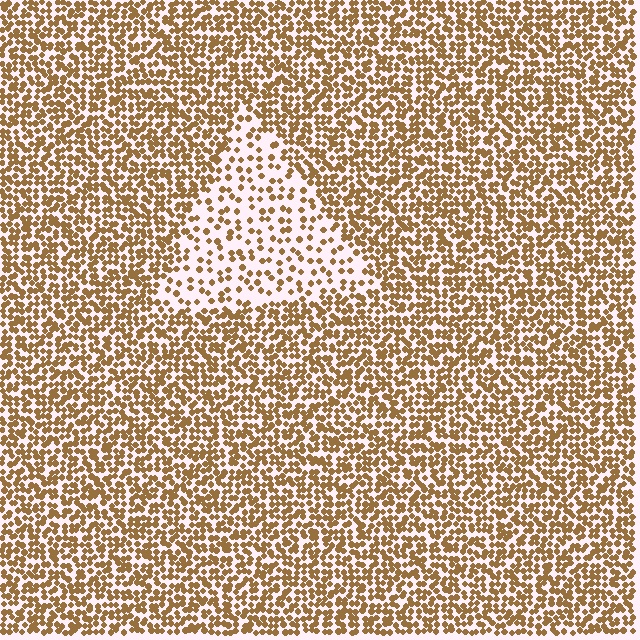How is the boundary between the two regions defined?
The boundary is defined by a change in element density (approximately 2.3x ratio). All elements are the same color, size, and shape.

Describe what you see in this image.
The image contains small brown elements arranged at two different densities. A triangle-shaped region is visible where the elements are less densely packed than the surrounding area.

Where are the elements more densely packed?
The elements are more densely packed outside the triangle boundary.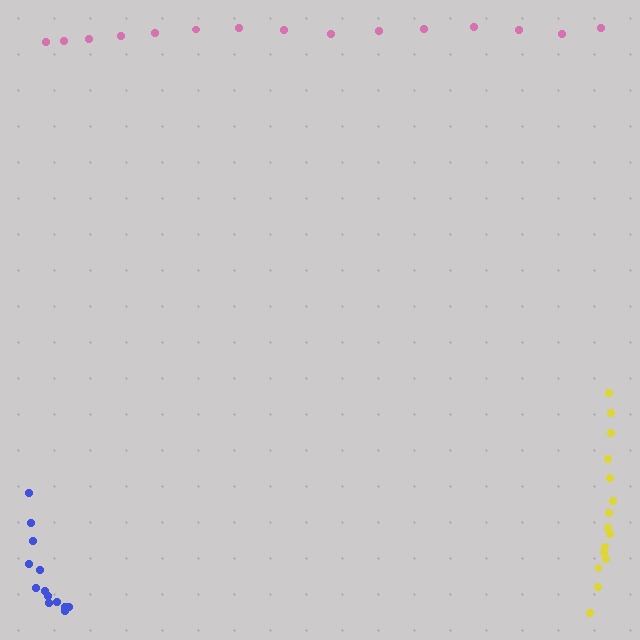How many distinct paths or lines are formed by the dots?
There are 3 distinct paths.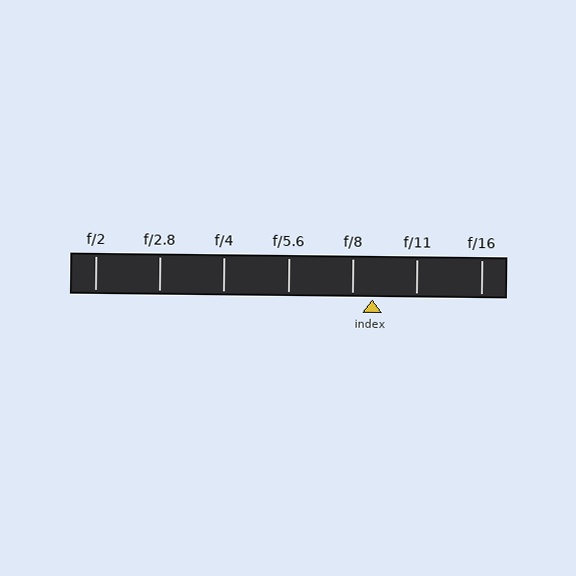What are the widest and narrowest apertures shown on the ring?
The widest aperture shown is f/2 and the narrowest is f/16.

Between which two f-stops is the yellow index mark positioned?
The index mark is between f/8 and f/11.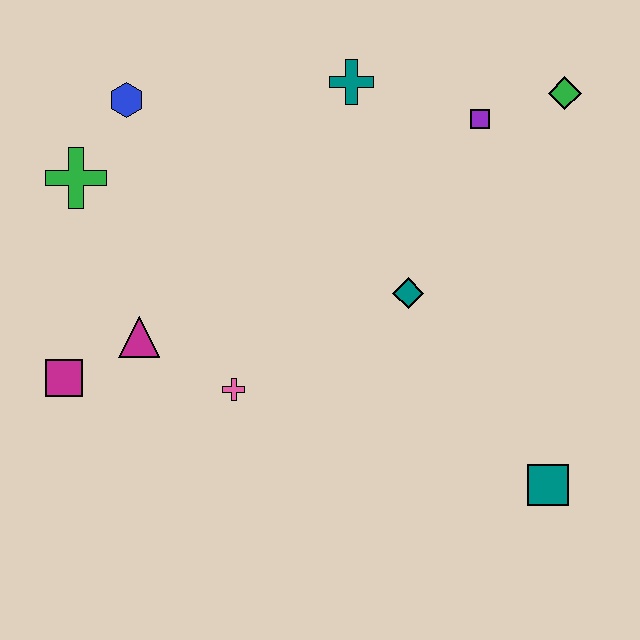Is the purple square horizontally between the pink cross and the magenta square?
No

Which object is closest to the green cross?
The blue hexagon is closest to the green cross.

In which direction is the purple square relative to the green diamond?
The purple square is to the left of the green diamond.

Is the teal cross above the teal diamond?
Yes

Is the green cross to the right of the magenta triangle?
No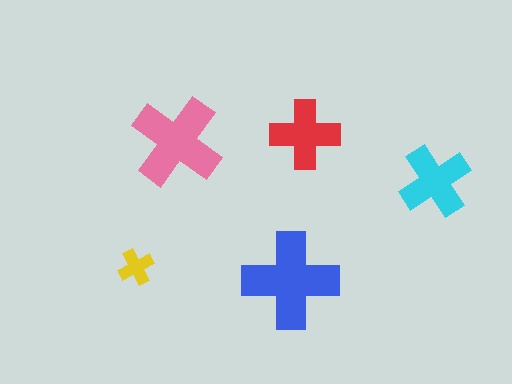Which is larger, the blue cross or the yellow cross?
The blue one.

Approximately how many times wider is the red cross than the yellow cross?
About 2 times wider.